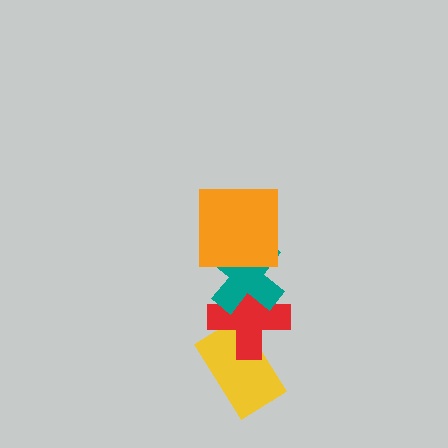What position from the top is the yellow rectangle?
The yellow rectangle is 4th from the top.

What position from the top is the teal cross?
The teal cross is 2nd from the top.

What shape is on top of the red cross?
The teal cross is on top of the red cross.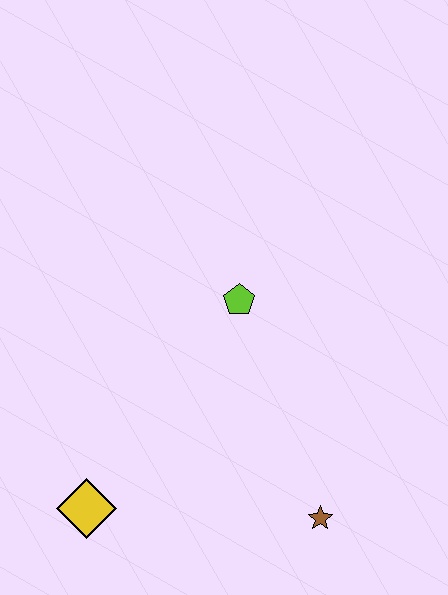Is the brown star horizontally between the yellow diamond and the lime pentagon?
No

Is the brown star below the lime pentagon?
Yes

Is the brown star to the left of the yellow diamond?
No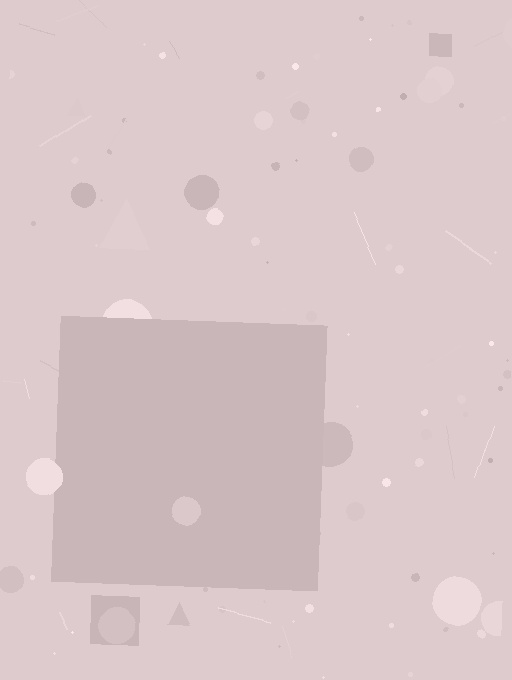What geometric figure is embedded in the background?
A square is embedded in the background.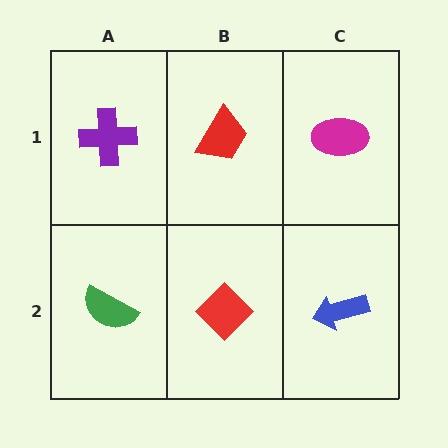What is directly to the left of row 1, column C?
A red trapezoid.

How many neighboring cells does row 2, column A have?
2.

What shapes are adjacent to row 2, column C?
A magenta ellipse (row 1, column C), a red diamond (row 2, column B).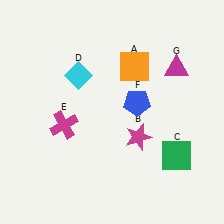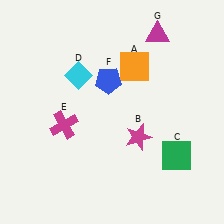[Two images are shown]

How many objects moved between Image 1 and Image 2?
2 objects moved between the two images.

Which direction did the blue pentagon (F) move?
The blue pentagon (F) moved left.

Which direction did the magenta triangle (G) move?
The magenta triangle (G) moved up.